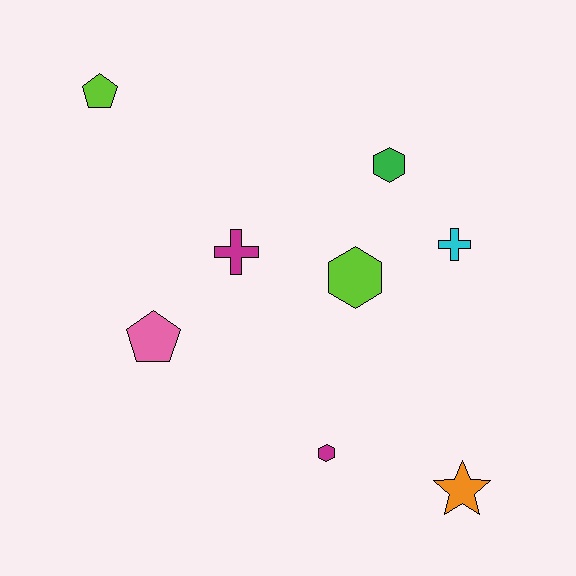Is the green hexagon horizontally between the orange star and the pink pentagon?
Yes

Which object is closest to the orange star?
The magenta hexagon is closest to the orange star.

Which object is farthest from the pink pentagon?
The orange star is farthest from the pink pentagon.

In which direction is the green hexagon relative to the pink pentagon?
The green hexagon is to the right of the pink pentagon.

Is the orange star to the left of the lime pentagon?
No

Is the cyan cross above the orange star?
Yes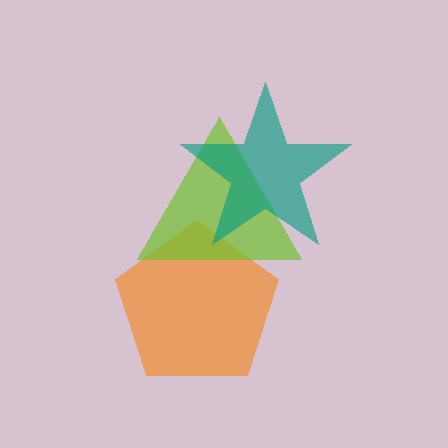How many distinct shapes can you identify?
There are 3 distinct shapes: an orange pentagon, a lime triangle, a teal star.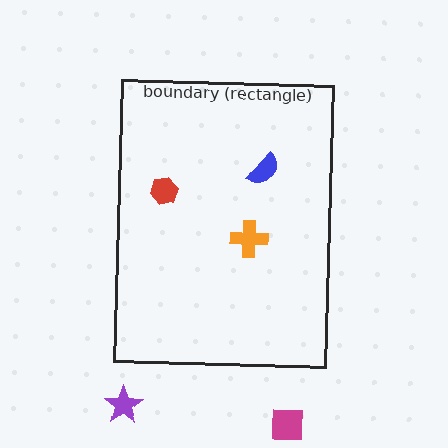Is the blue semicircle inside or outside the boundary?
Inside.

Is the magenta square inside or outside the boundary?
Outside.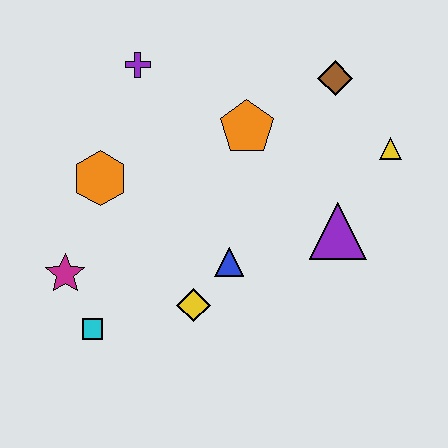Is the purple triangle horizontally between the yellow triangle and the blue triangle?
Yes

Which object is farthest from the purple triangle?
The magenta star is farthest from the purple triangle.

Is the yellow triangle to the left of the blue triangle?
No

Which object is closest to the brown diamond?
The yellow triangle is closest to the brown diamond.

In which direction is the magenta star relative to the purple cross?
The magenta star is below the purple cross.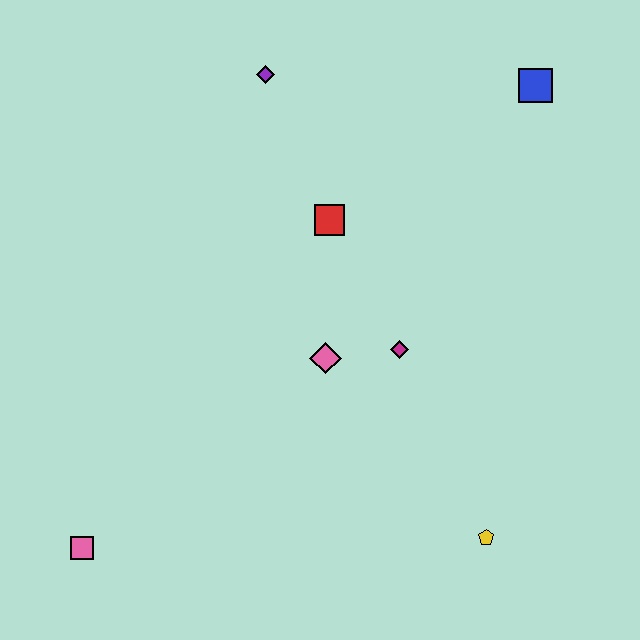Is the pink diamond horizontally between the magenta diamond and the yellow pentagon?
No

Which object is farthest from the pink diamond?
The blue square is farthest from the pink diamond.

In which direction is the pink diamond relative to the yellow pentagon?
The pink diamond is above the yellow pentagon.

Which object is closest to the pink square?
The pink diamond is closest to the pink square.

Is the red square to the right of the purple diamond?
Yes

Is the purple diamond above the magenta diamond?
Yes